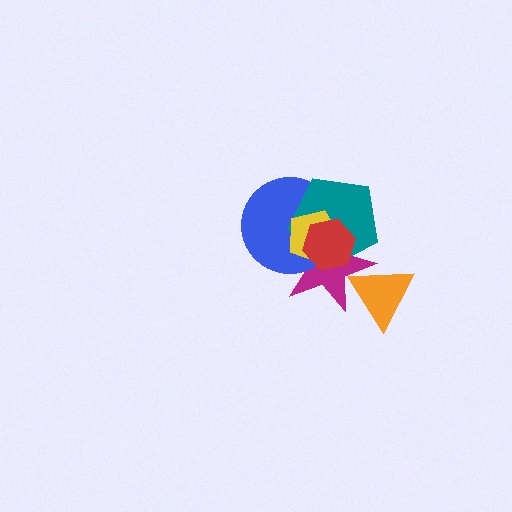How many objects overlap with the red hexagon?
4 objects overlap with the red hexagon.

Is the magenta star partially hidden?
Yes, it is partially covered by another shape.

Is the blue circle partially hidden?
Yes, it is partially covered by another shape.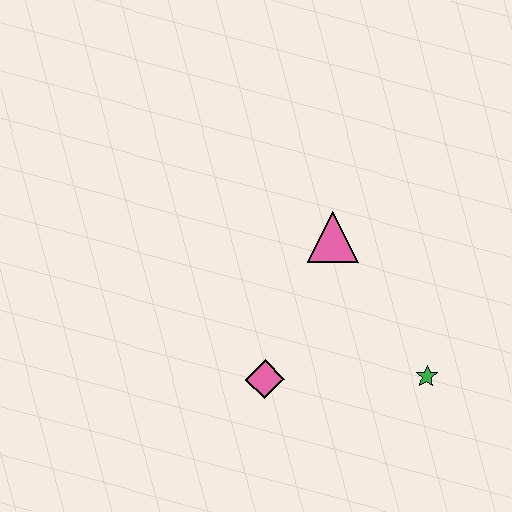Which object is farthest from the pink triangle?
The green star is farthest from the pink triangle.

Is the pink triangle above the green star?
Yes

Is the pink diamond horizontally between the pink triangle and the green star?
No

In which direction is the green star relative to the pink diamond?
The green star is to the right of the pink diamond.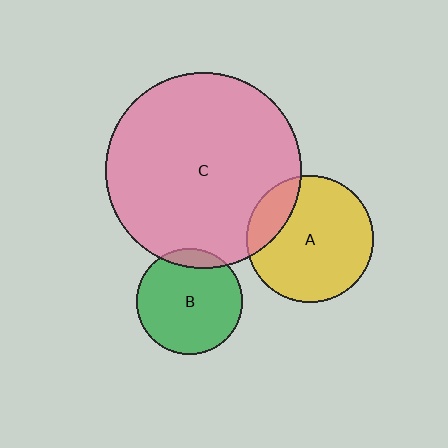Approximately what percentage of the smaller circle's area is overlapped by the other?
Approximately 20%.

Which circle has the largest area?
Circle C (pink).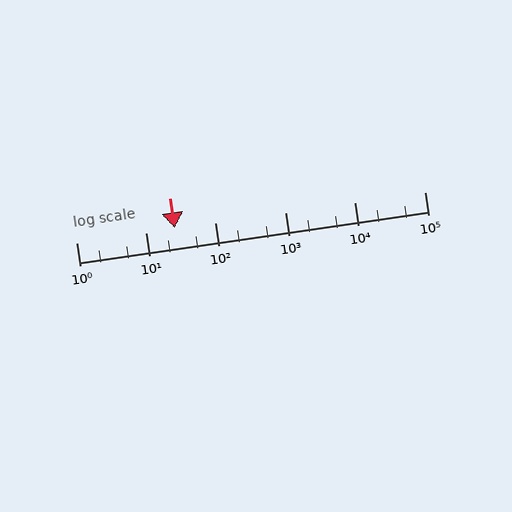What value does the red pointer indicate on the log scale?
The pointer indicates approximately 26.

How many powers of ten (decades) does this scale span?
The scale spans 5 decades, from 1 to 100000.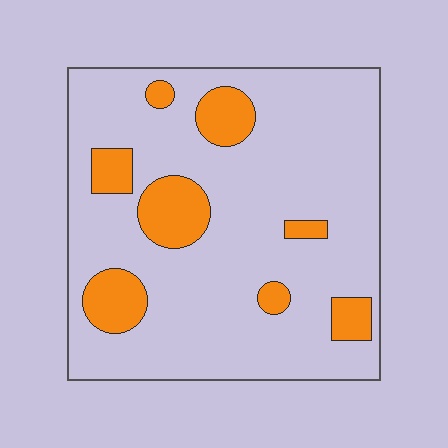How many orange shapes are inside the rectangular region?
8.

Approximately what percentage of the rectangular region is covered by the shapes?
Approximately 15%.